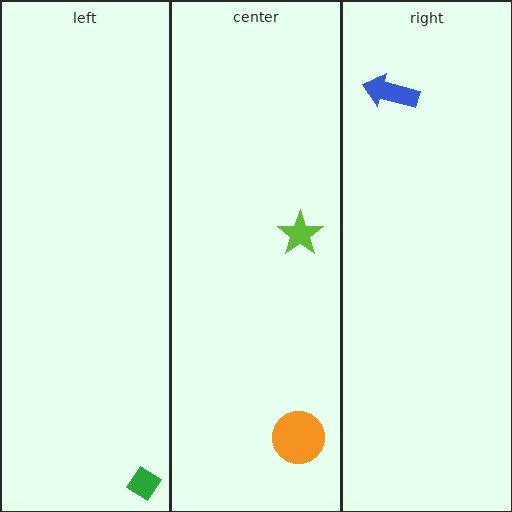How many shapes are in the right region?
1.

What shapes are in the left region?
The green diamond.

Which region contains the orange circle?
The center region.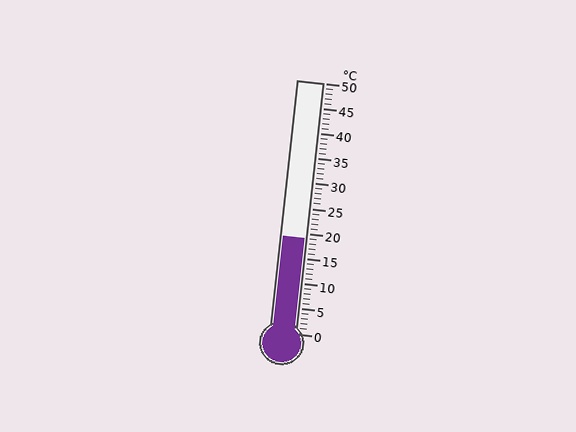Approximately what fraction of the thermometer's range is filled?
The thermometer is filled to approximately 40% of its range.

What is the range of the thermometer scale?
The thermometer scale ranges from 0°C to 50°C.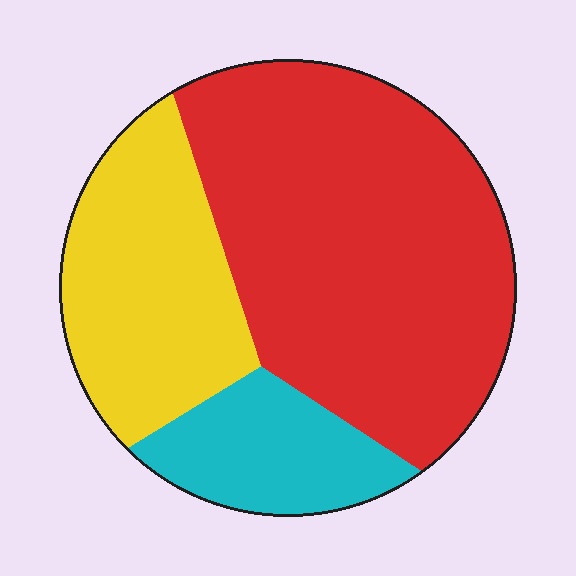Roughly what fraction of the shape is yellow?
Yellow covers 27% of the shape.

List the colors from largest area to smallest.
From largest to smallest: red, yellow, cyan.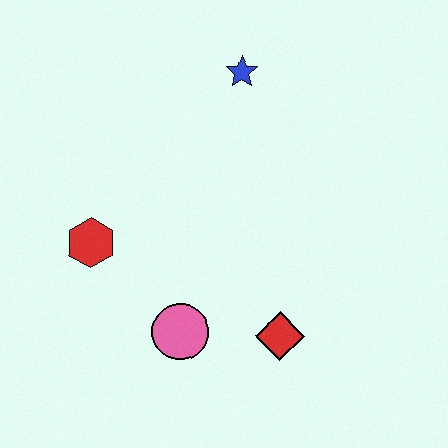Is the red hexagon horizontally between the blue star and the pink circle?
No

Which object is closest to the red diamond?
The pink circle is closest to the red diamond.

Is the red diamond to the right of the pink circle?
Yes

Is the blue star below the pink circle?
No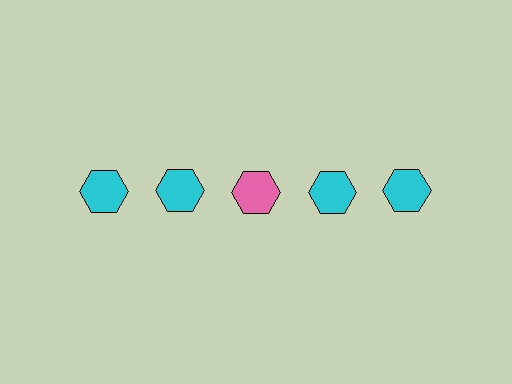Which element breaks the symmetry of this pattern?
The pink hexagon in the top row, center column breaks the symmetry. All other shapes are cyan hexagons.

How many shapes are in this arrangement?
There are 5 shapes arranged in a grid pattern.